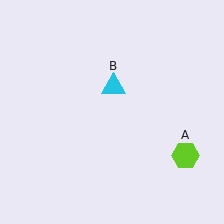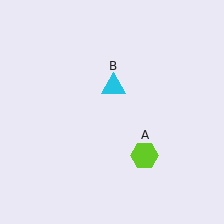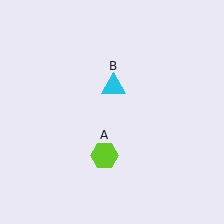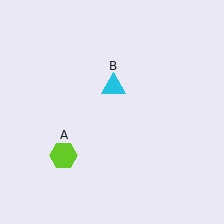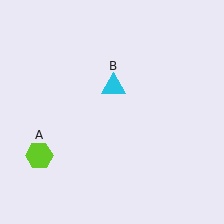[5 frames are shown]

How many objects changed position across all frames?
1 object changed position: lime hexagon (object A).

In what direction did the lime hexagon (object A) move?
The lime hexagon (object A) moved left.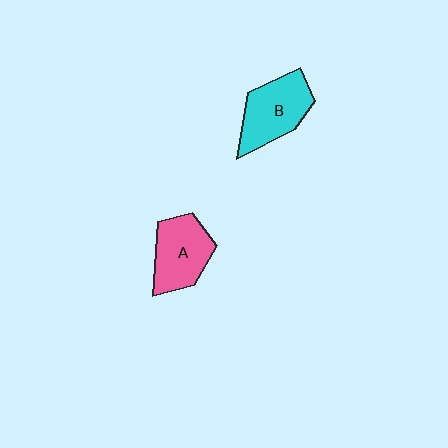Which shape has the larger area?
Shape B (cyan).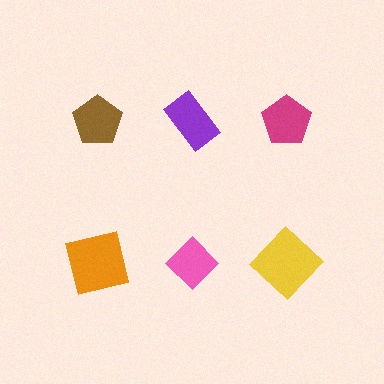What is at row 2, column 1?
An orange square.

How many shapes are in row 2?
3 shapes.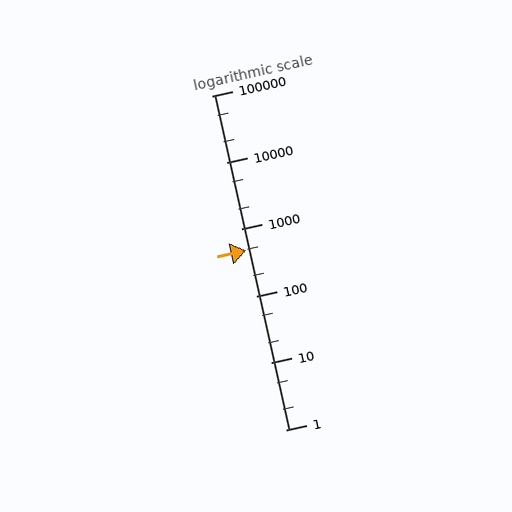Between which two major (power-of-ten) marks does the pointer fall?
The pointer is between 100 and 1000.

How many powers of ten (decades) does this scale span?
The scale spans 5 decades, from 1 to 100000.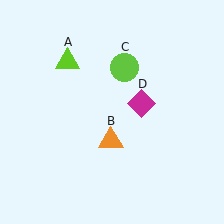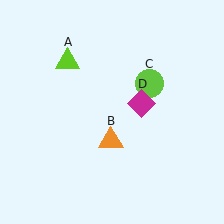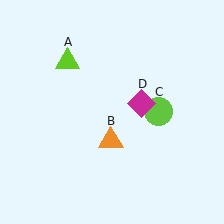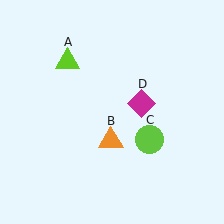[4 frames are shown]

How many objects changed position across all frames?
1 object changed position: lime circle (object C).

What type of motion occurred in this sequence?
The lime circle (object C) rotated clockwise around the center of the scene.